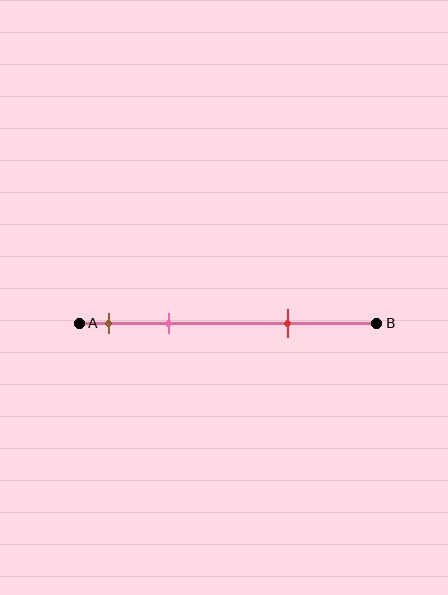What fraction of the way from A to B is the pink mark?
The pink mark is approximately 30% (0.3) of the way from A to B.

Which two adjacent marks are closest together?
The brown and pink marks are the closest adjacent pair.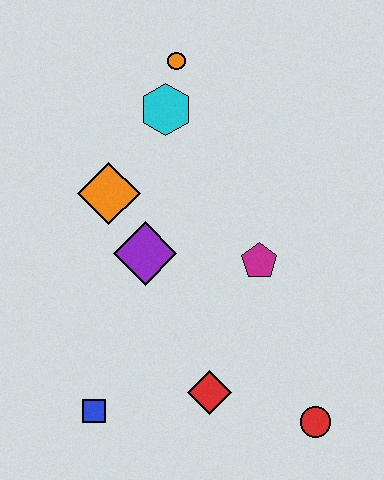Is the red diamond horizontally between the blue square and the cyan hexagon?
No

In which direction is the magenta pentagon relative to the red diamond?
The magenta pentagon is above the red diamond.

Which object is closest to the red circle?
The red diamond is closest to the red circle.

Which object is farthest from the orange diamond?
The red circle is farthest from the orange diamond.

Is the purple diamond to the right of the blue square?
Yes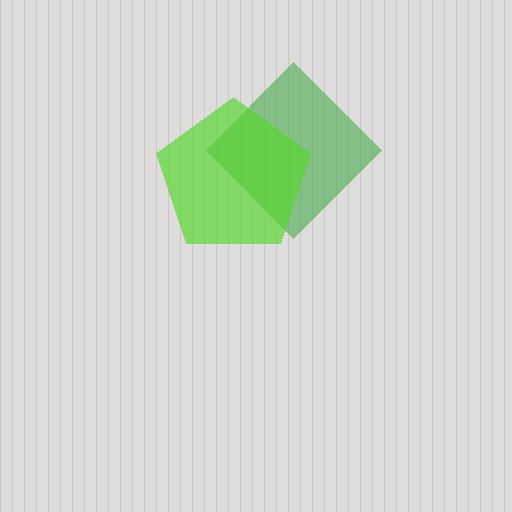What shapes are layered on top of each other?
The layered shapes are: a green diamond, a lime pentagon.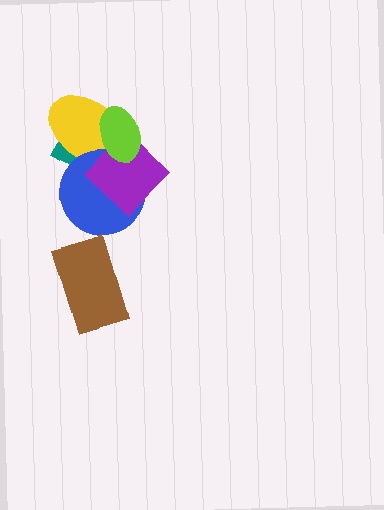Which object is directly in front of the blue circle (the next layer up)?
The purple diamond is directly in front of the blue circle.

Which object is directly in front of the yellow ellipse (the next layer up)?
The blue circle is directly in front of the yellow ellipse.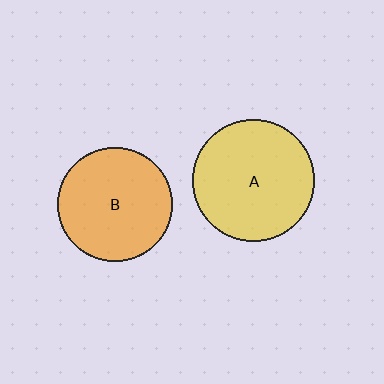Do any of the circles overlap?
No, none of the circles overlap.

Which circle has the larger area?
Circle A (yellow).